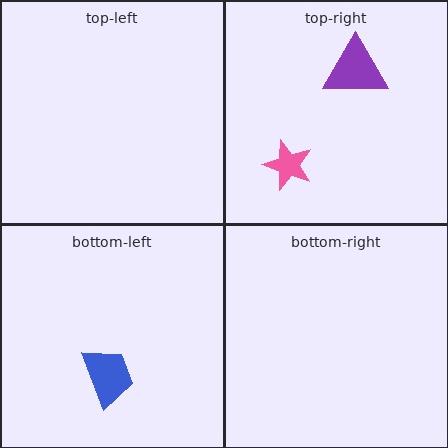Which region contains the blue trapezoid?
The bottom-left region.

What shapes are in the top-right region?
The purple triangle, the pink star.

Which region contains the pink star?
The top-right region.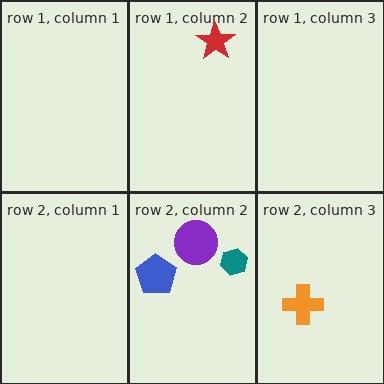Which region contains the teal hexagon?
The row 2, column 2 region.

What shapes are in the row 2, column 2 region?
The purple circle, the teal hexagon, the blue pentagon.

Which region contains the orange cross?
The row 2, column 3 region.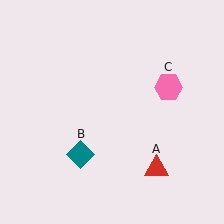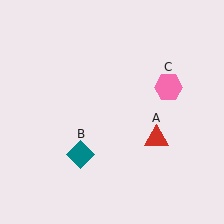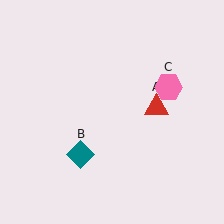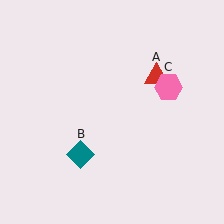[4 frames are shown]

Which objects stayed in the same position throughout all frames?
Teal diamond (object B) and pink hexagon (object C) remained stationary.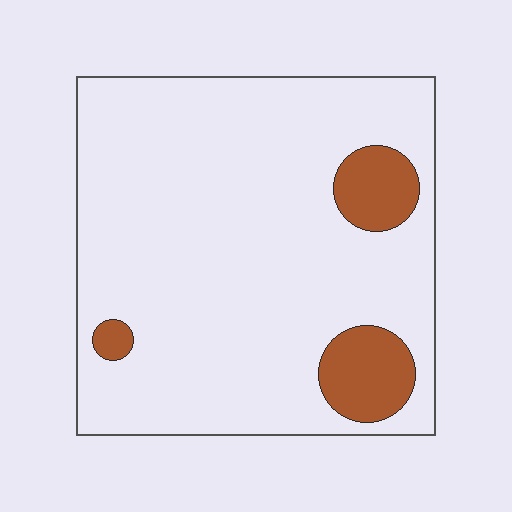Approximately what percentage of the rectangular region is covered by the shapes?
Approximately 10%.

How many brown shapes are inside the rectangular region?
3.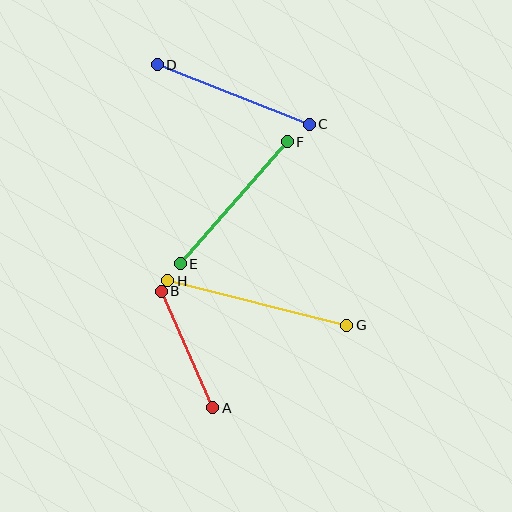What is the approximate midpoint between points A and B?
The midpoint is at approximately (187, 349) pixels.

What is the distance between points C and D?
The distance is approximately 163 pixels.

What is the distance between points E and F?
The distance is approximately 162 pixels.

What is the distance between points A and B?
The distance is approximately 128 pixels.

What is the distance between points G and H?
The distance is approximately 185 pixels.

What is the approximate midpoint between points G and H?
The midpoint is at approximately (257, 303) pixels.